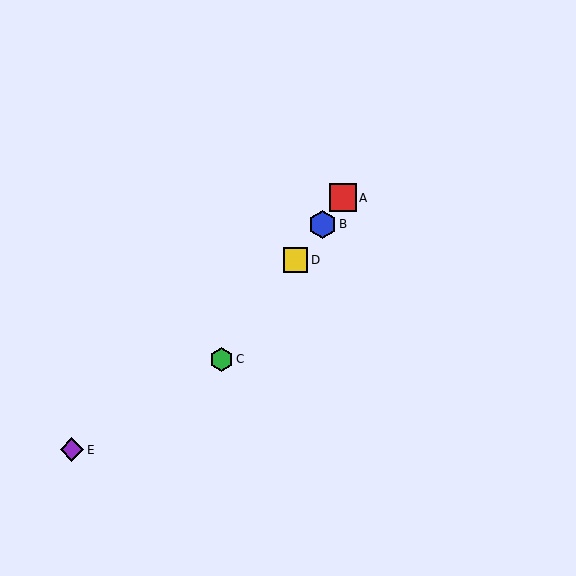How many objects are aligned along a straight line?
4 objects (A, B, C, D) are aligned along a straight line.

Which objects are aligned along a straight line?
Objects A, B, C, D are aligned along a straight line.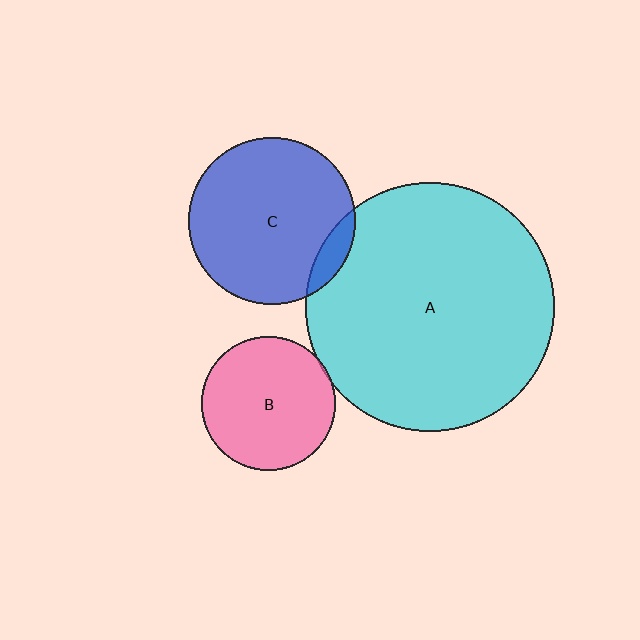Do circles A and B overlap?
Yes.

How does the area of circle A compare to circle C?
Approximately 2.2 times.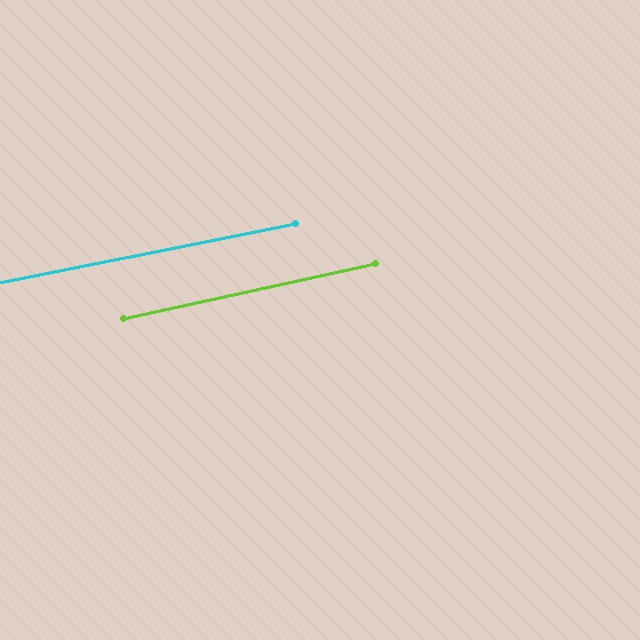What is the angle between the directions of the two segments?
Approximately 1 degree.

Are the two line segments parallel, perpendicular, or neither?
Parallel — their directions differ by only 1.0°.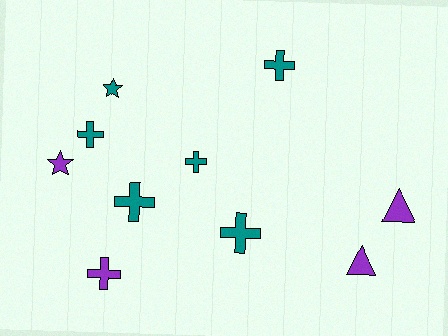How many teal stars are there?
There is 1 teal star.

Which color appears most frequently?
Teal, with 6 objects.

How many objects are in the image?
There are 10 objects.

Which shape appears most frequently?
Cross, with 6 objects.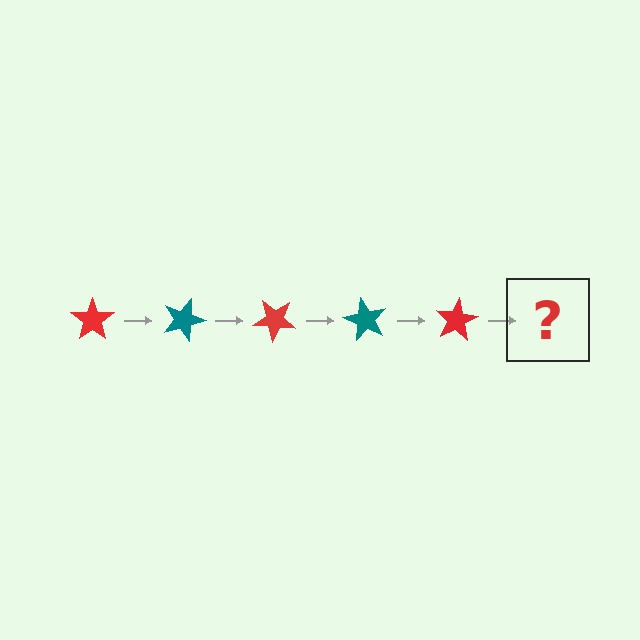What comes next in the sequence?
The next element should be a teal star, rotated 100 degrees from the start.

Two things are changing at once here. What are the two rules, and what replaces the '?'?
The two rules are that it rotates 20 degrees each step and the color cycles through red and teal. The '?' should be a teal star, rotated 100 degrees from the start.